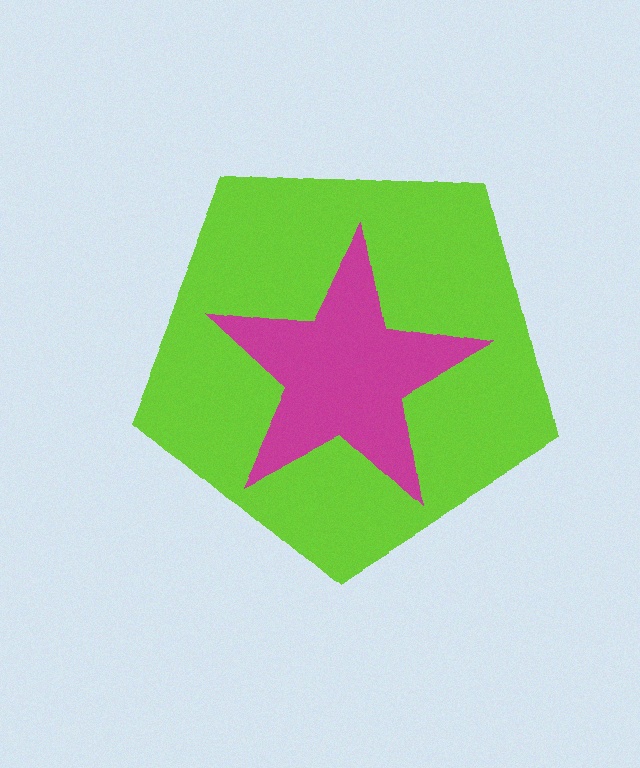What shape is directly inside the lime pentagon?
The magenta star.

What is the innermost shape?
The magenta star.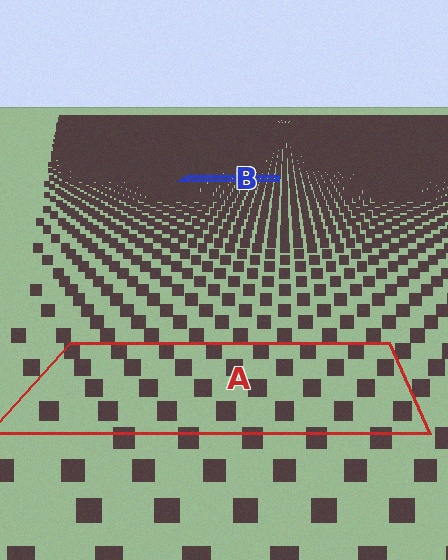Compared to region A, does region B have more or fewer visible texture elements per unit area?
Region B has more texture elements per unit area — they are packed more densely because it is farther away.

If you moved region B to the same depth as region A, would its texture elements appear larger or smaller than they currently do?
They would appear larger. At a closer depth, the same texture elements are projected at a bigger on-screen size.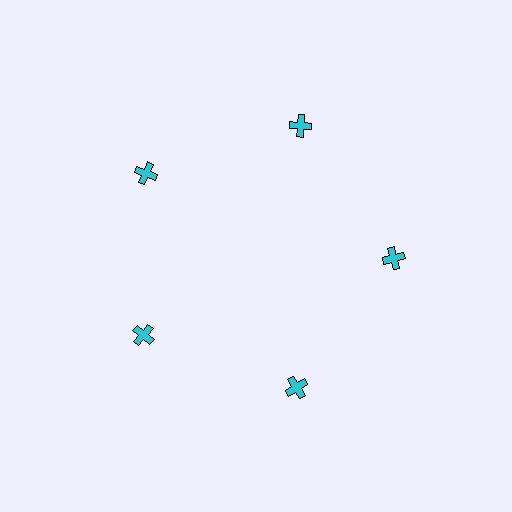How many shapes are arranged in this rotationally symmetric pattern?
There are 5 shapes, arranged in 5 groups of 1.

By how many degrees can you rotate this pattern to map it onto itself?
The pattern maps onto itself every 72 degrees of rotation.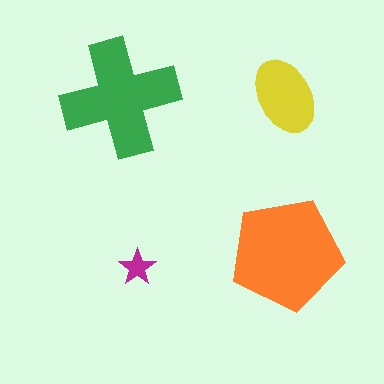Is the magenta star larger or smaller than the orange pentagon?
Smaller.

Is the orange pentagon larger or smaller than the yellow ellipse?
Larger.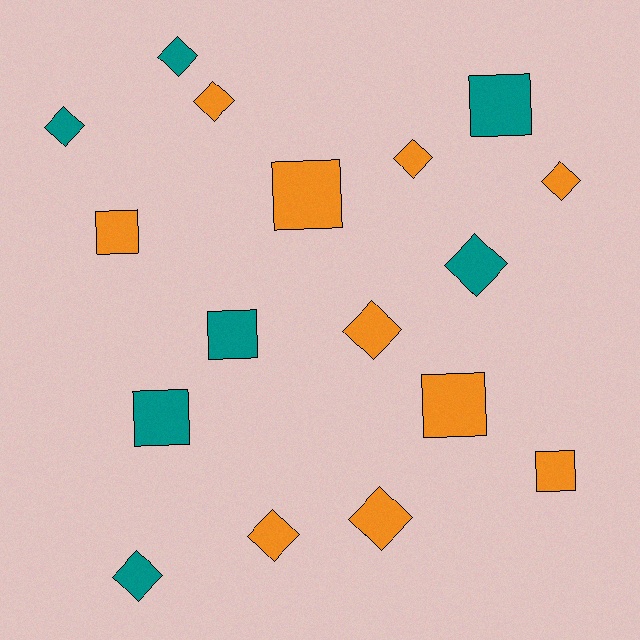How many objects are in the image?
There are 17 objects.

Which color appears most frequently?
Orange, with 10 objects.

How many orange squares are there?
There are 4 orange squares.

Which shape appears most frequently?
Diamond, with 10 objects.